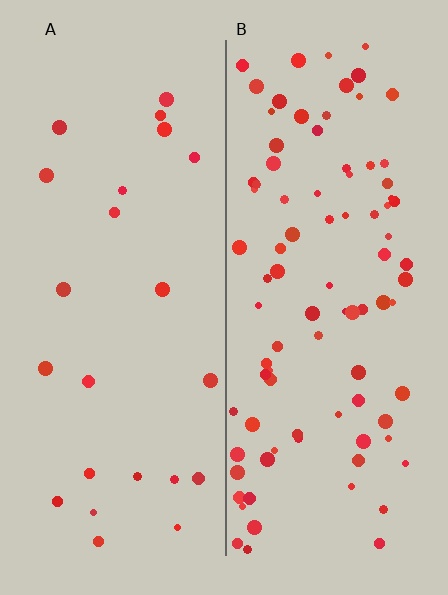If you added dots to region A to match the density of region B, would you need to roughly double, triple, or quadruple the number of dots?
Approximately quadruple.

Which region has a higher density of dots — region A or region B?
B (the right).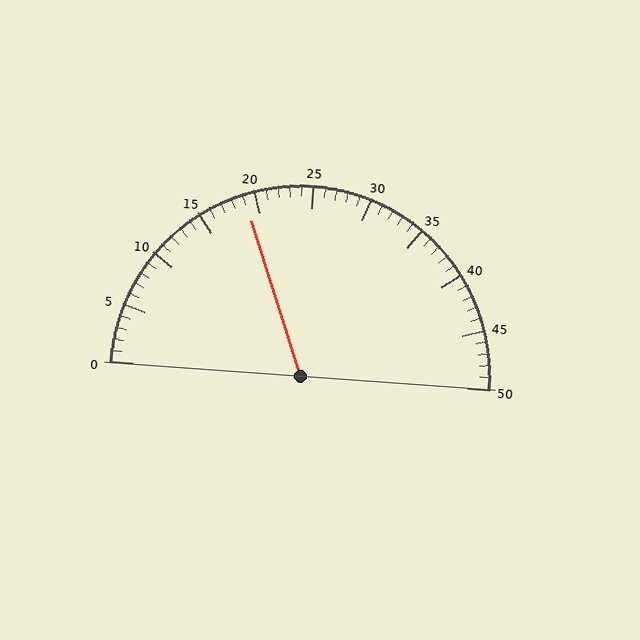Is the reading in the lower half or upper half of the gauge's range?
The reading is in the lower half of the range (0 to 50).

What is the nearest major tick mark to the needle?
The nearest major tick mark is 20.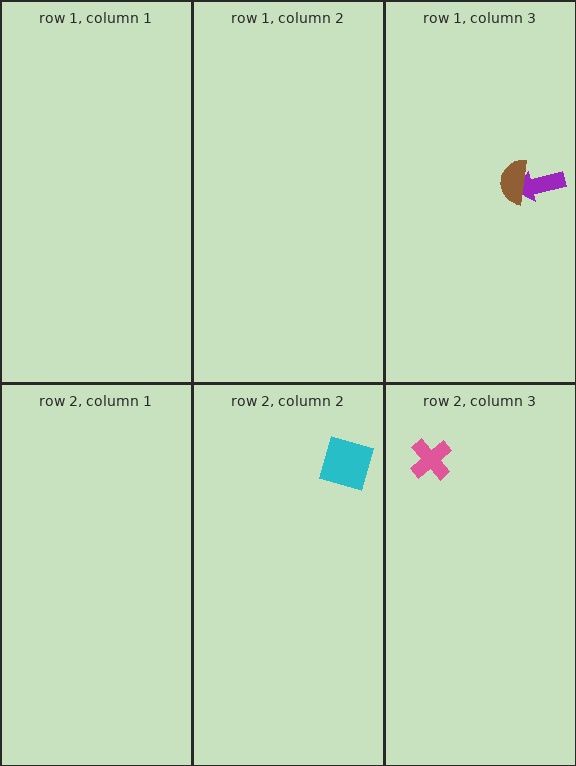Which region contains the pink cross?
The row 2, column 3 region.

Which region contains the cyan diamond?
The row 2, column 2 region.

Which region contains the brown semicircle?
The row 1, column 3 region.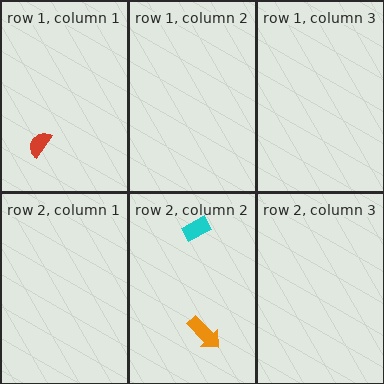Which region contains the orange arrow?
The row 2, column 2 region.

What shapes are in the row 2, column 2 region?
The orange arrow, the cyan rectangle.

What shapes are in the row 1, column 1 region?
The red semicircle.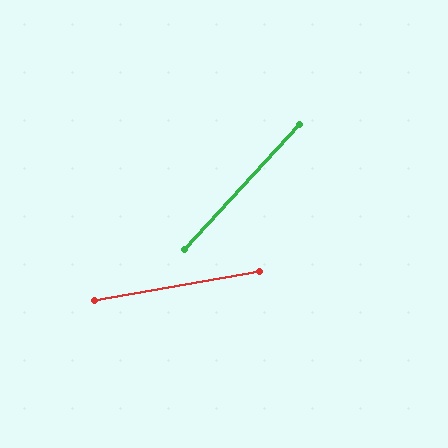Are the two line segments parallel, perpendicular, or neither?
Neither parallel nor perpendicular — they differ by about 37°.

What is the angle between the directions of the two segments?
Approximately 37 degrees.